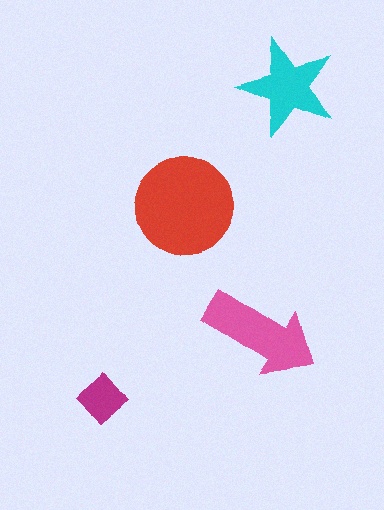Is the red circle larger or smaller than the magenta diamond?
Larger.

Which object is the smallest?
The magenta diamond.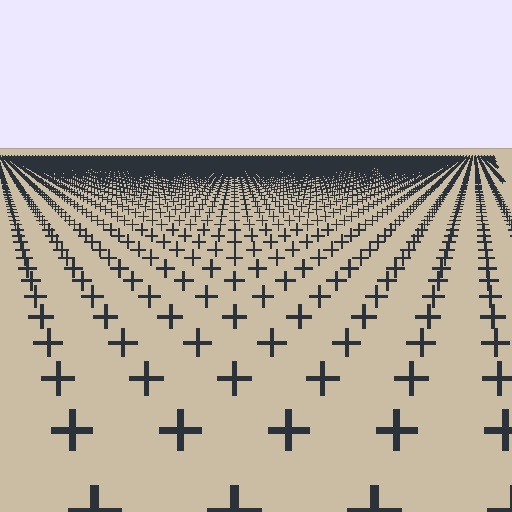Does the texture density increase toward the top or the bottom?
Density increases toward the top.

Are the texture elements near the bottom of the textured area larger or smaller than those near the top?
Larger. Near the bottom, elements are closer to the viewer and appear at a bigger on-screen size.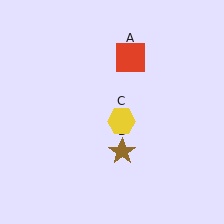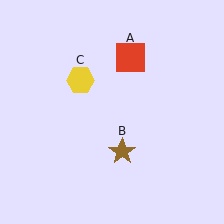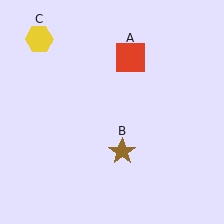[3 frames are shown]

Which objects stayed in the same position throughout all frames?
Red square (object A) and brown star (object B) remained stationary.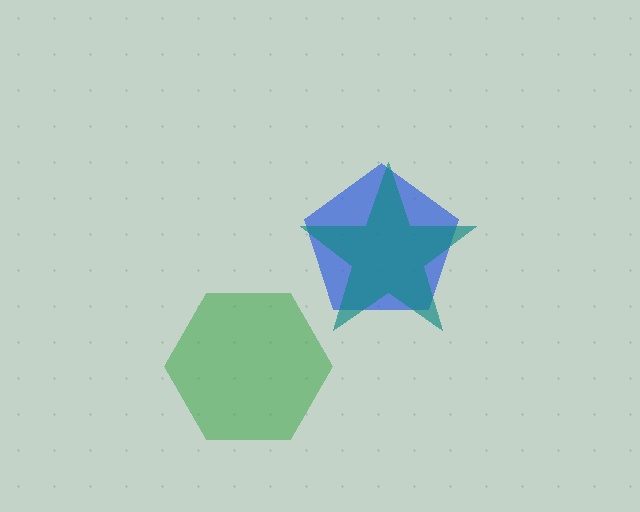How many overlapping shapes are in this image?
There are 3 overlapping shapes in the image.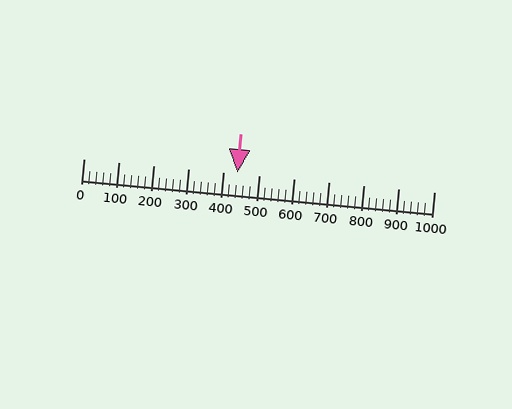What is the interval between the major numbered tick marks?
The major tick marks are spaced 100 units apart.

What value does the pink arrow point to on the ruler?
The pink arrow points to approximately 440.